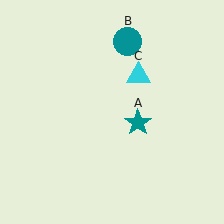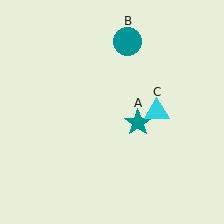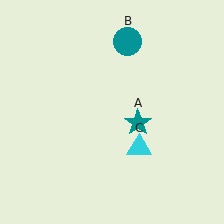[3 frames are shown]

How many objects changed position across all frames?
1 object changed position: cyan triangle (object C).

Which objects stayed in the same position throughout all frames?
Teal star (object A) and teal circle (object B) remained stationary.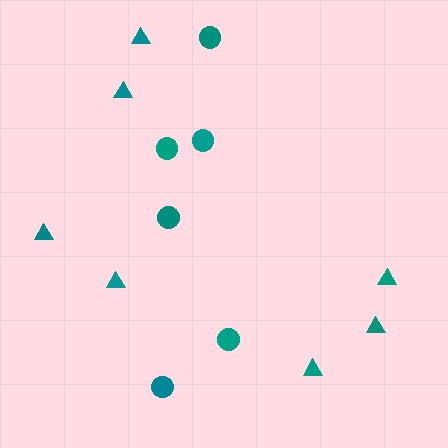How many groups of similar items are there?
There are 2 groups: one group of triangles (7) and one group of circles (6).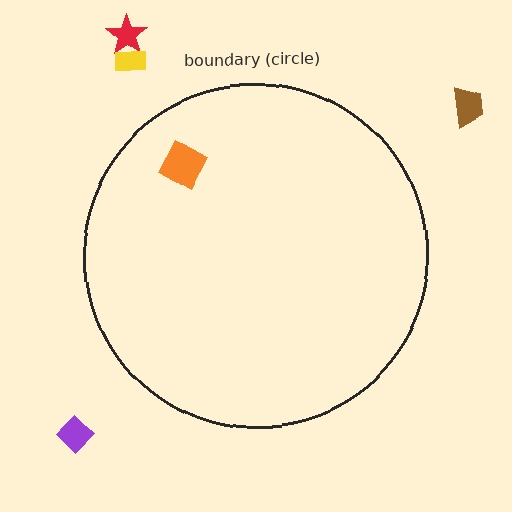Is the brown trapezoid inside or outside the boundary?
Outside.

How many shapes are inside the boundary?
1 inside, 4 outside.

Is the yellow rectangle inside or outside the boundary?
Outside.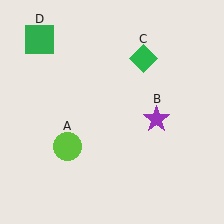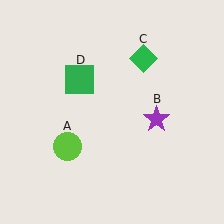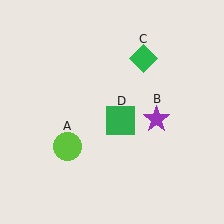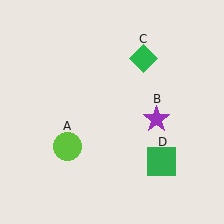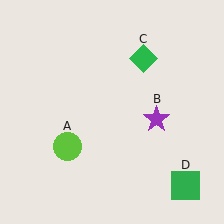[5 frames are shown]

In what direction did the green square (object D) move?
The green square (object D) moved down and to the right.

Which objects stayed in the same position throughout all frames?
Lime circle (object A) and purple star (object B) and green diamond (object C) remained stationary.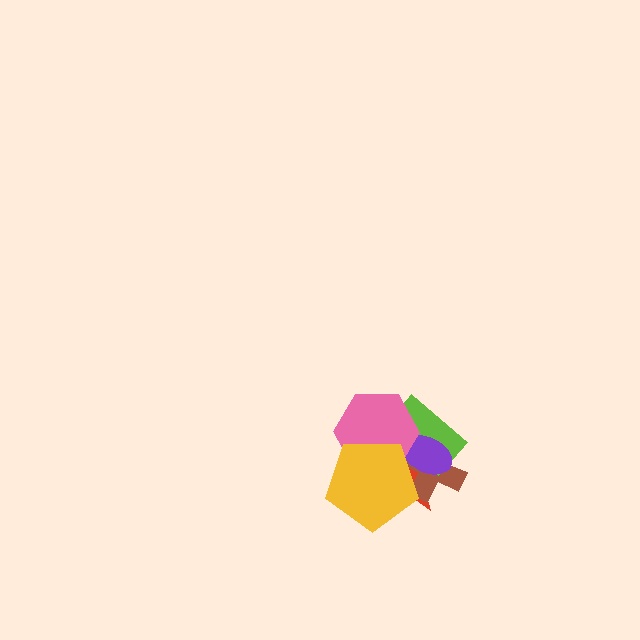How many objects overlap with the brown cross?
5 objects overlap with the brown cross.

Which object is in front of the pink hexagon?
The yellow pentagon is in front of the pink hexagon.